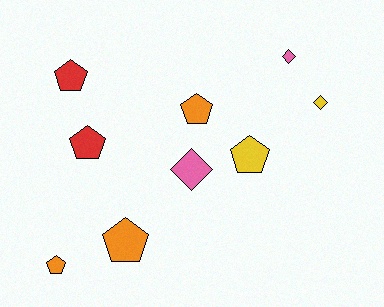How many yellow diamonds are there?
There is 1 yellow diamond.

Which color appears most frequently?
Orange, with 3 objects.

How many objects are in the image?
There are 9 objects.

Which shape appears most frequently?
Pentagon, with 6 objects.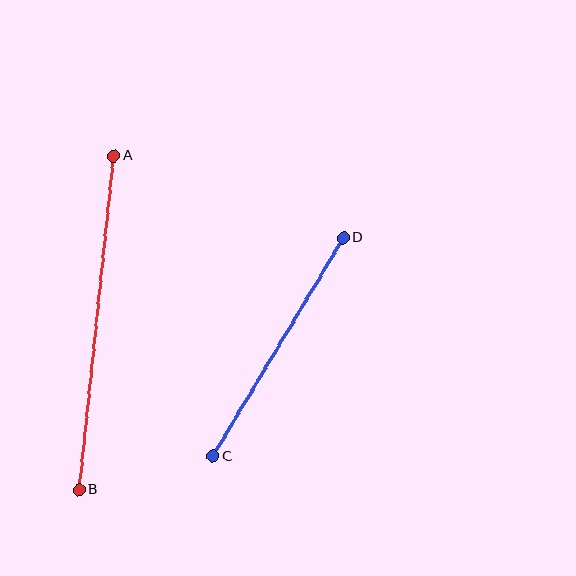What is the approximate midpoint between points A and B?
The midpoint is at approximately (96, 323) pixels.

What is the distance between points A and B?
The distance is approximately 336 pixels.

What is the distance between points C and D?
The distance is approximately 254 pixels.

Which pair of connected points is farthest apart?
Points A and B are farthest apart.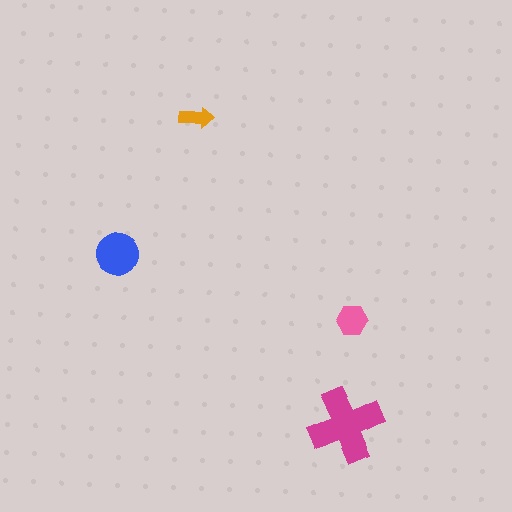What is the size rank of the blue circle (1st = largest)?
2nd.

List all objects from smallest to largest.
The orange arrow, the pink hexagon, the blue circle, the magenta cross.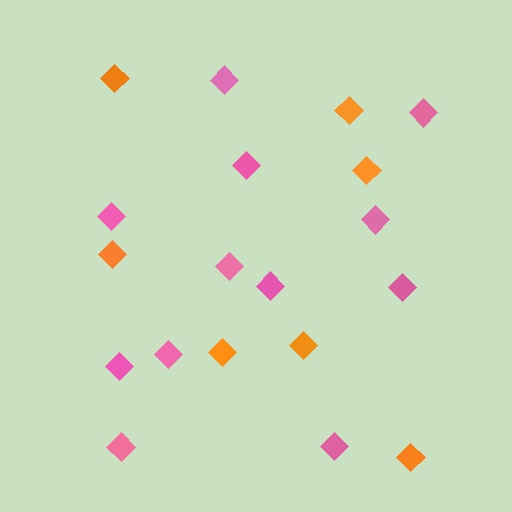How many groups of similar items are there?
There are 2 groups: one group of pink diamonds (12) and one group of orange diamonds (7).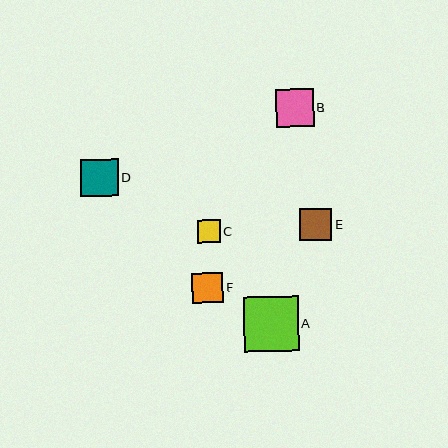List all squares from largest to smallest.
From largest to smallest: A, B, D, E, F, C.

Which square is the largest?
Square A is the largest with a size of approximately 55 pixels.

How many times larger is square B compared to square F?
Square B is approximately 1.2 times the size of square F.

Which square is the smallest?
Square C is the smallest with a size of approximately 22 pixels.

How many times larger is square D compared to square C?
Square D is approximately 1.7 times the size of square C.